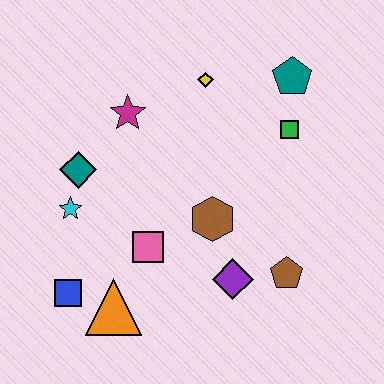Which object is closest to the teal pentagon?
The green square is closest to the teal pentagon.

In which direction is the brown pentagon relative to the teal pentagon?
The brown pentagon is below the teal pentagon.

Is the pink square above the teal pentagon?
No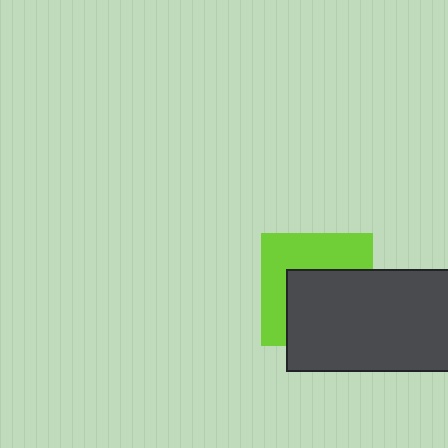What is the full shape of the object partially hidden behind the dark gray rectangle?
The partially hidden object is a lime square.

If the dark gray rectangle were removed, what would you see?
You would see the complete lime square.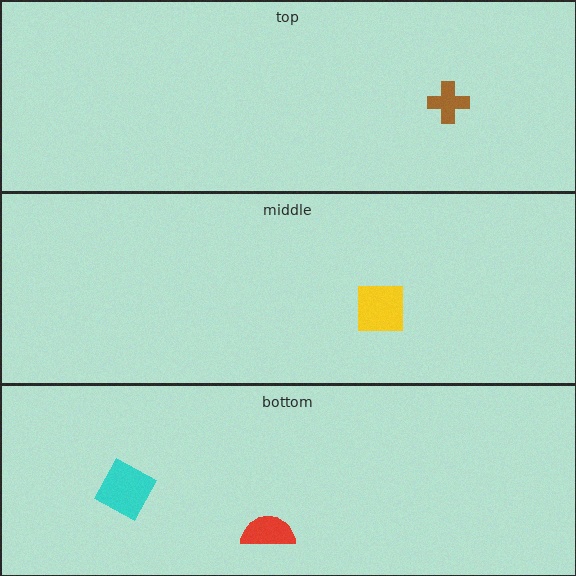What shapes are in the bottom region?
The cyan diamond, the red semicircle.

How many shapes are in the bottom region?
2.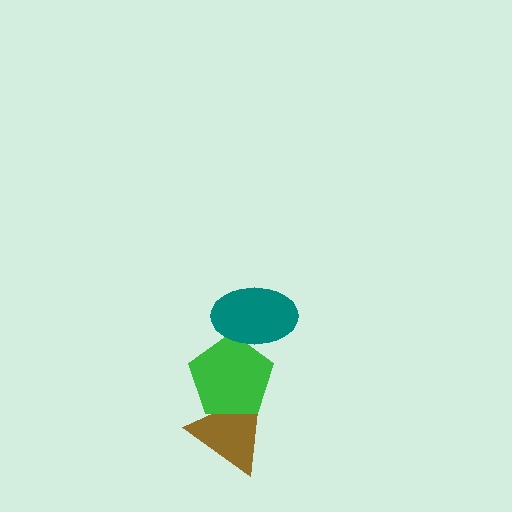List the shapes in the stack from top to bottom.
From top to bottom: the teal ellipse, the green pentagon, the brown triangle.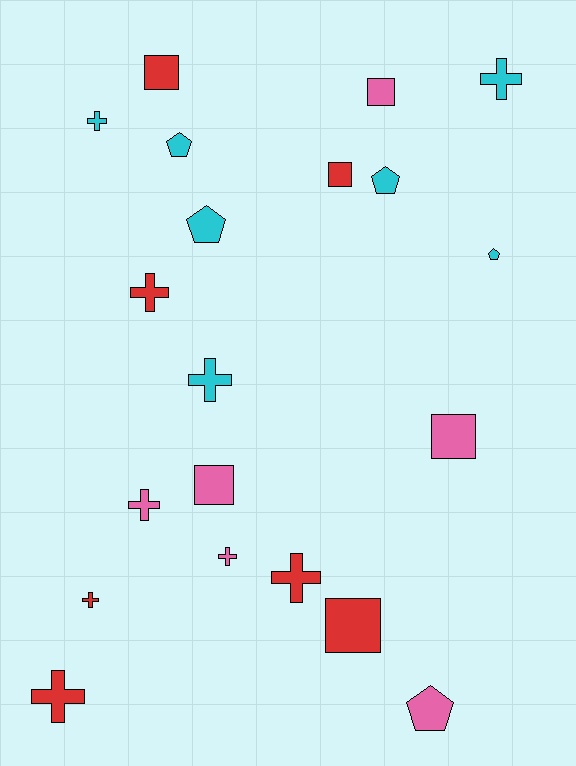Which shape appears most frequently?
Cross, with 9 objects.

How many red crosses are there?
There are 4 red crosses.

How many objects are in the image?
There are 20 objects.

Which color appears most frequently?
Cyan, with 7 objects.